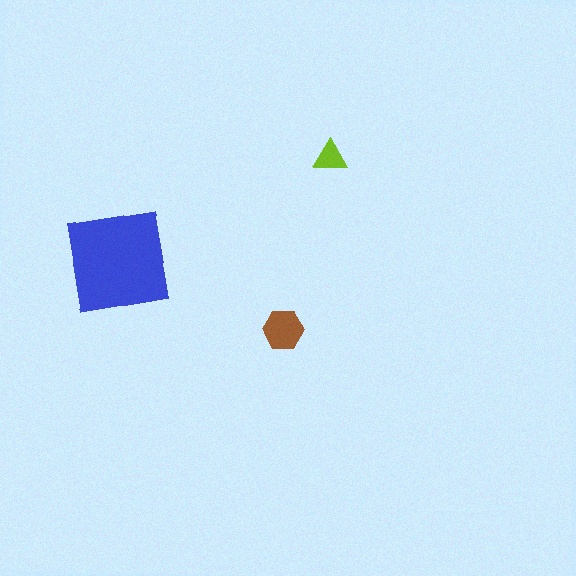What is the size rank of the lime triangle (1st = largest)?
3rd.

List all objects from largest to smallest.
The blue square, the brown hexagon, the lime triangle.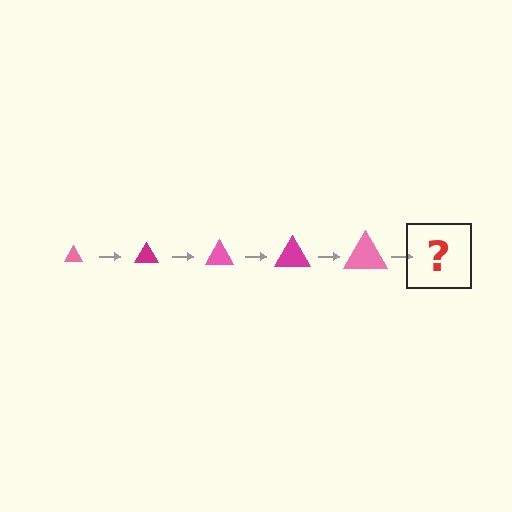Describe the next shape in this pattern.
It should be a magenta triangle, larger than the previous one.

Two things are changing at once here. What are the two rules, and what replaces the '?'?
The two rules are that the triangle grows larger each step and the color cycles through pink and magenta. The '?' should be a magenta triangle, larger than the previous one.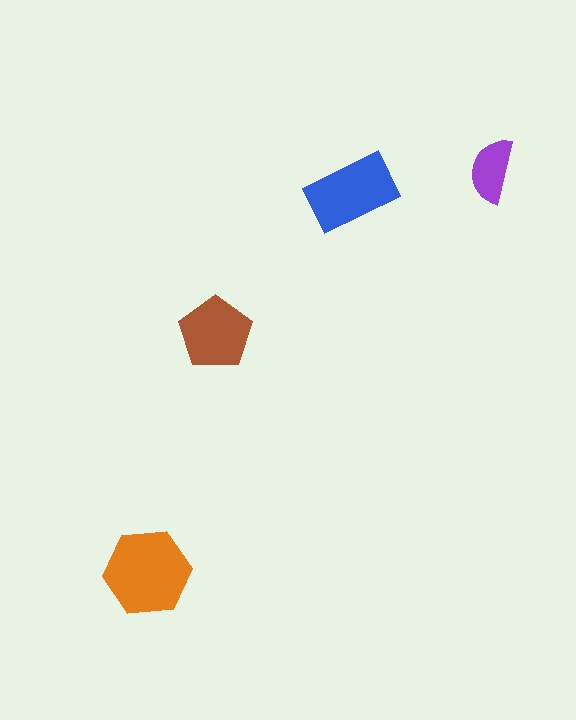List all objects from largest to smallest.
The orange hexagon, the blue rectangle, the brown pentagon, the purple semicircle.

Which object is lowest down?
The orange hexagon is bottommost.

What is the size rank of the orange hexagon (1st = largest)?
1st.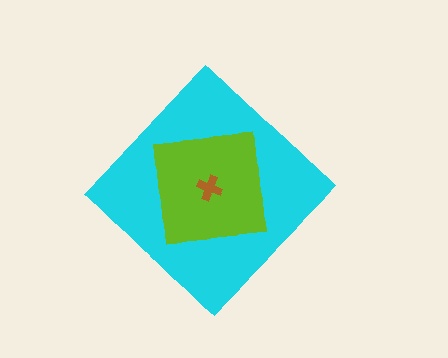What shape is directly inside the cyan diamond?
The lime square.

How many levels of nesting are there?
3.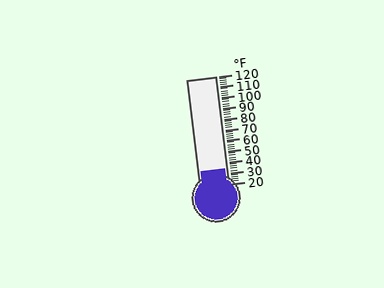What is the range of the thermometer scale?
The thermometer scale ranges from 20°F to 120°F.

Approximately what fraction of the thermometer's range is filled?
The thermometer is filled to approximately 15% of its range.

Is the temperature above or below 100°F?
The temperature is below 100°F.